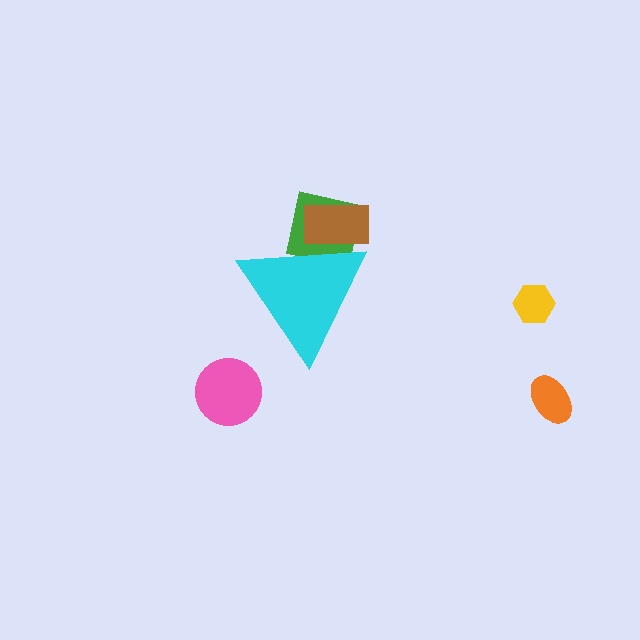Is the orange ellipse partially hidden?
No, the orange ellipse is fully visible.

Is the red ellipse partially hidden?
Yes, the red ellipse is partially hidden behind the cyan triangle.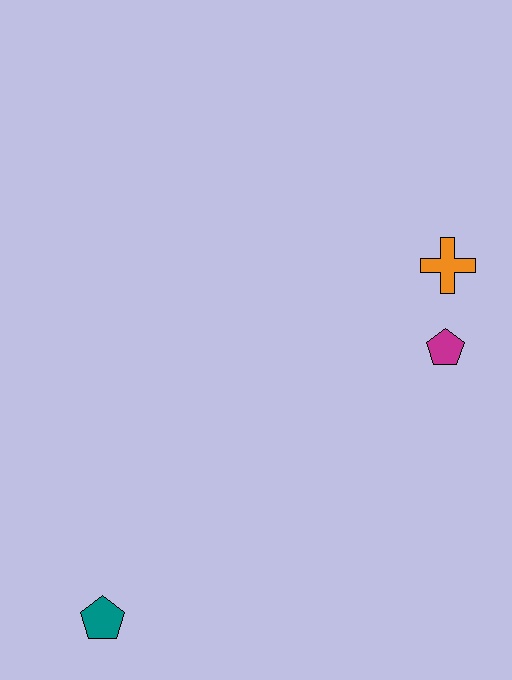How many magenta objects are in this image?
There is 1 magenta object.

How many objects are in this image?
There are 3 objects.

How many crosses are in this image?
There is 1 cross.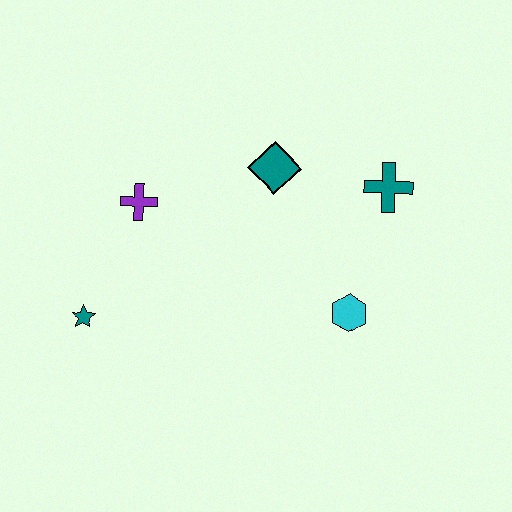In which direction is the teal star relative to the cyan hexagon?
The teal star is to the left of the cyan hexagon.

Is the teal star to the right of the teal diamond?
No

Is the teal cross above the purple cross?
Yes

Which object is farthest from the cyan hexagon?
The teal star is farthest from the cyan hexagon.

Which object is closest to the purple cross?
The teal star is closest to the purple cross.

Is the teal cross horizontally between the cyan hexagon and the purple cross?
No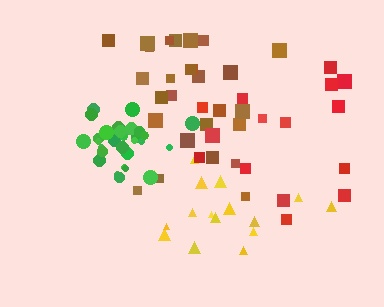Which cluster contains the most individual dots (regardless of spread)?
Green (30).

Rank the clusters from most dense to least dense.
green, yellow, brown, red.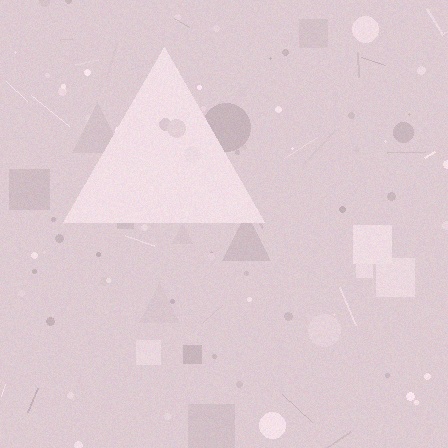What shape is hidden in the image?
A triangle is hidden in the image.